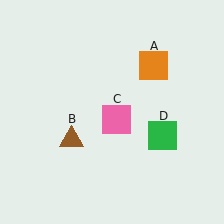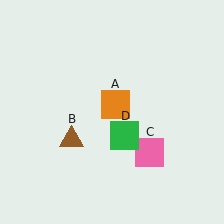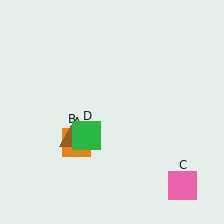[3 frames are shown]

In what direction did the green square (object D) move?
The green square (object D) moved left.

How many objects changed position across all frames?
3 objects changed position: orange square (object A), pink square (object C), green square (object D).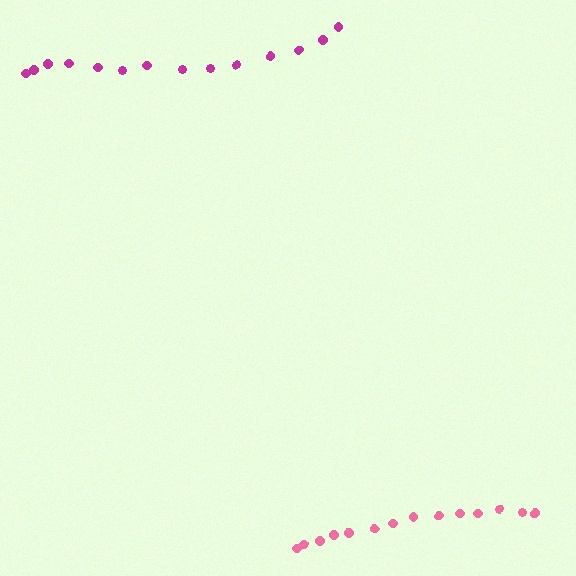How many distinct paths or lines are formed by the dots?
There are 2 distinct paths.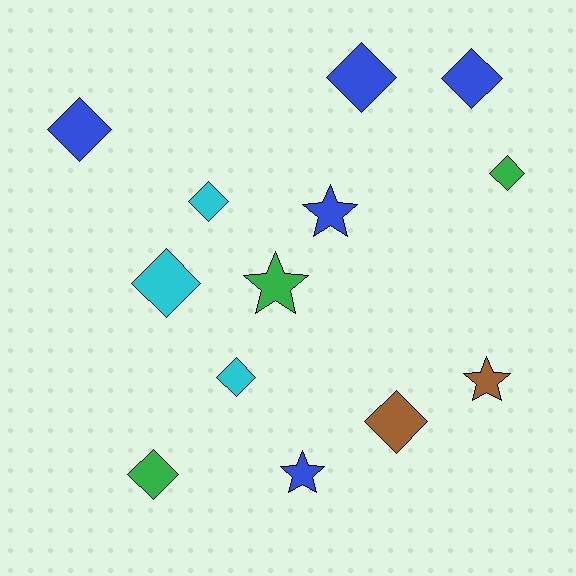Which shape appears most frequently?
Diamond, with 9 objects.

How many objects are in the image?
There are 13 objects.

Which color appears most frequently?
Blue, with 5 objects.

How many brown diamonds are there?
There is 1 brown diamond.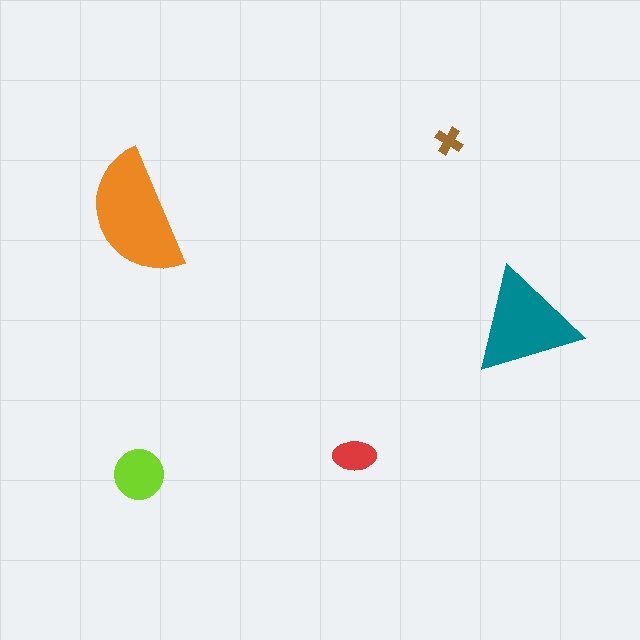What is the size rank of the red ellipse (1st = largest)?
4th.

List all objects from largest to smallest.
The orange semicircle, the teal triangle, the lime circle, the red ellipse, the brown cross.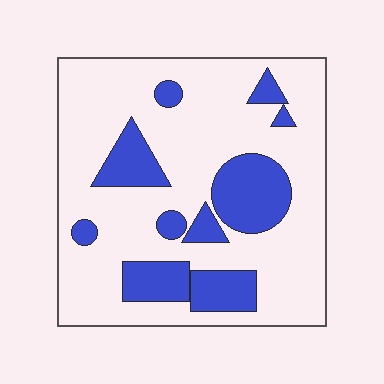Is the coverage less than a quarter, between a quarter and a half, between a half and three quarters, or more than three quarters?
Less than a quarter.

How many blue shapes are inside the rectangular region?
10.